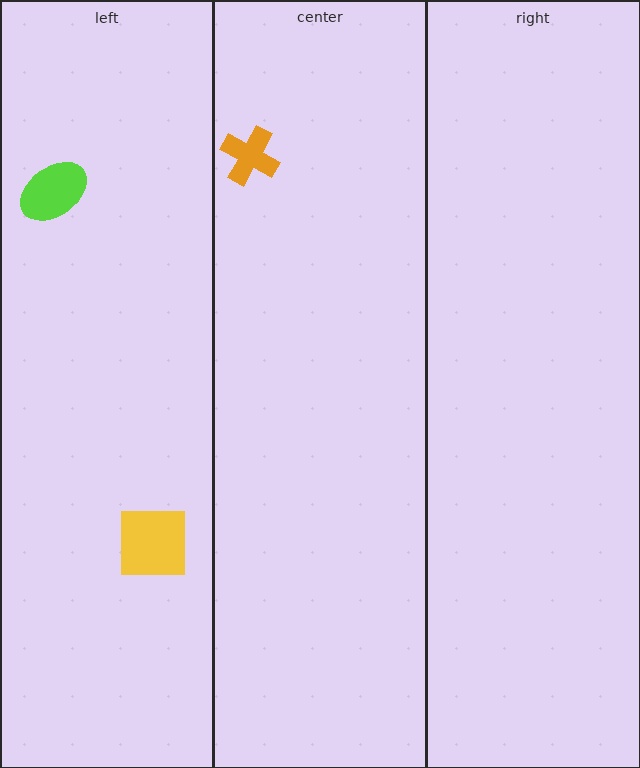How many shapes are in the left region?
2.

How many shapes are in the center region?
1.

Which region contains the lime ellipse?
The left region.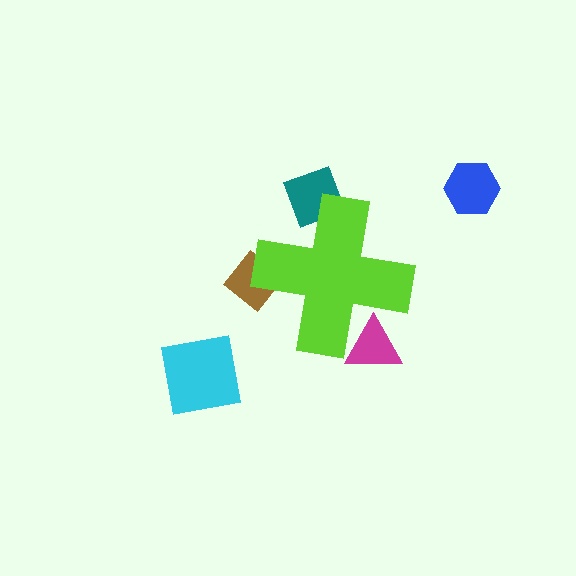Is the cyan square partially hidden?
No, the cyan square is fully visible.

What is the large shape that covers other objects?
A lime cross.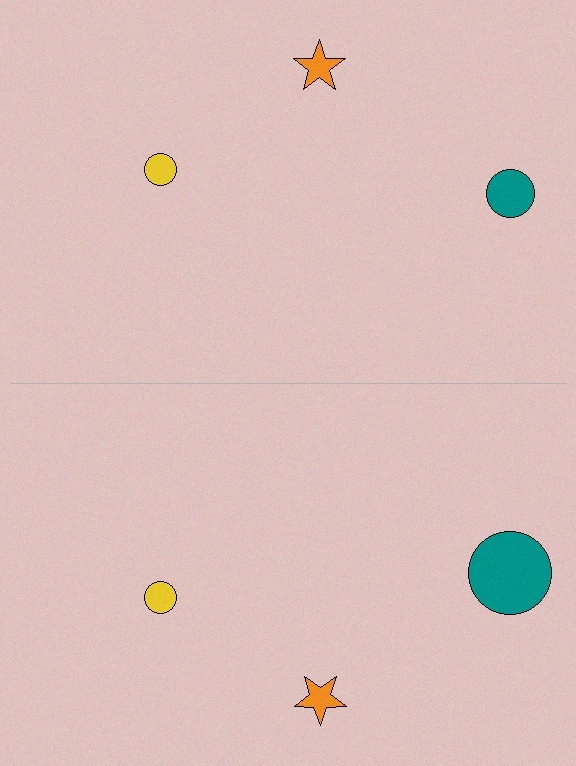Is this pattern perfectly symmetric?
No, the pattern is not perfectly symmetric. The teal circle on the bottom side has a different size than its mirror counterpart.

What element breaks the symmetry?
The teal circle on the bottom side has a different size than its mirror counterpart.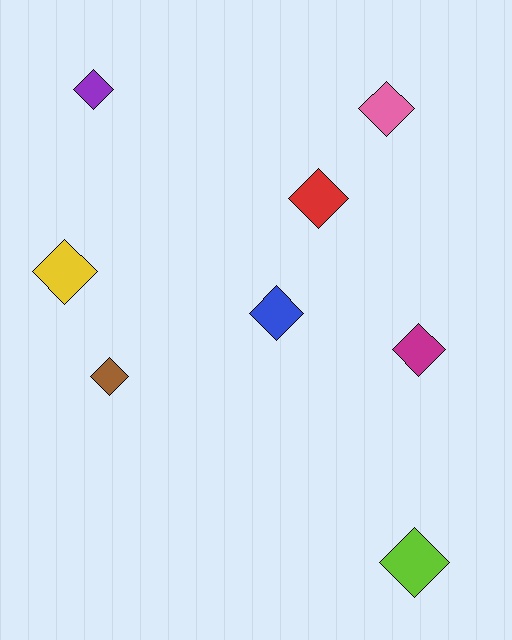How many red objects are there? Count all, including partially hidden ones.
There is 1 red object.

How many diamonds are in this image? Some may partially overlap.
There are 8 diamonds.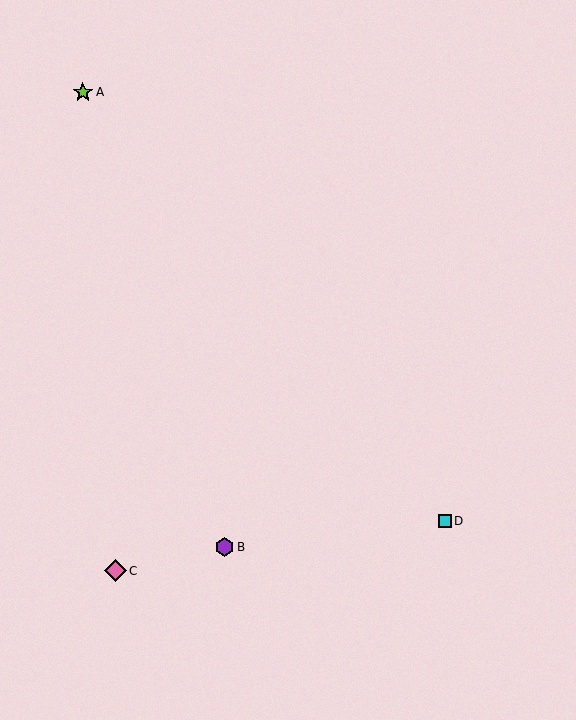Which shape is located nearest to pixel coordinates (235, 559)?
The purple hexagon (labeled B) at (225, 547) is nearest to that location.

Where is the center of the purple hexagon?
The center of the purple hexagon is at (225, 547).